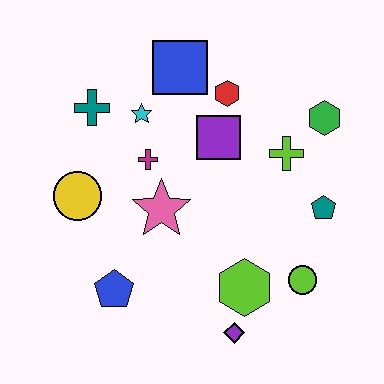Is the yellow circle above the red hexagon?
No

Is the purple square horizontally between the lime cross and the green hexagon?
No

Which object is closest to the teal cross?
The cyan star is closest to the teal cross.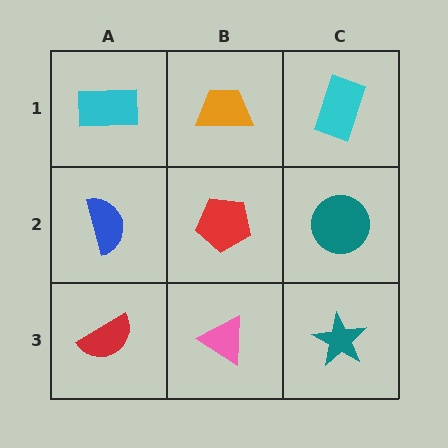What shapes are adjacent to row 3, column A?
A blue semicircle (row 2, column A), a pink triangle (row 3, column B).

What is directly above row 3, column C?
A teal circle.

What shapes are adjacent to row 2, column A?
A cyan rectangle (row 1, column A), a red semicircle (row 3, column A), a red pentagon (row 2, column B).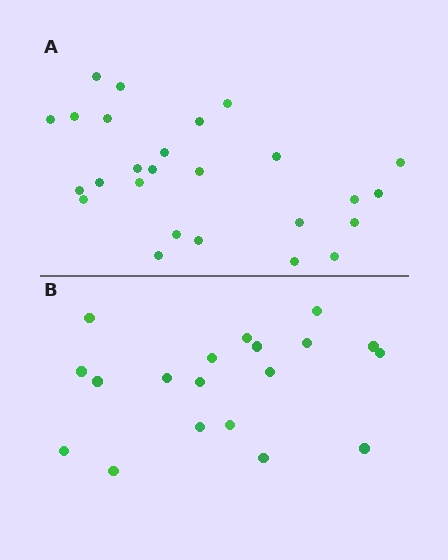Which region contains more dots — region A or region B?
Region A (the top region) has more dots.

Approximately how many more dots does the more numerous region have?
Region A has roughly 8 or so more dots than region B.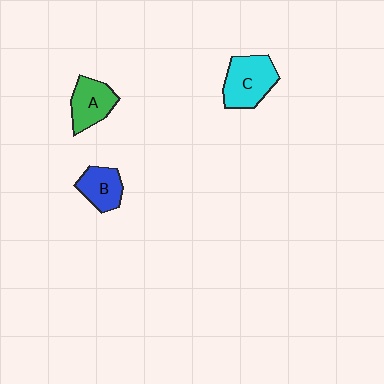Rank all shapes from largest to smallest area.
From largest to smallest: C (cyan), A (green), B (blue).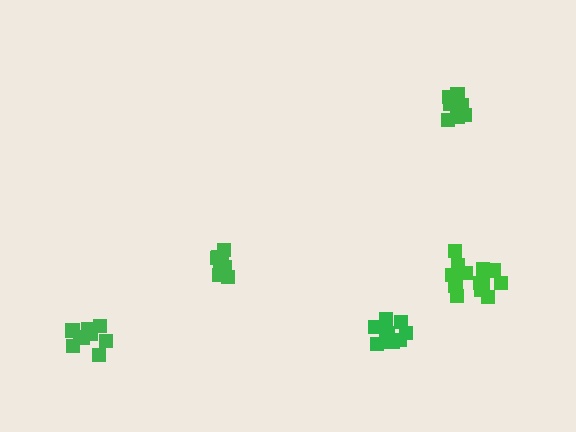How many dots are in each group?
Group 1: 14 dots, Group 2: 11 dots, Group 3: 9 dots, Group 4: 14 dots, Group 5: 9 dots (57 total).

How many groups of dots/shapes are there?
There are 5 groups.